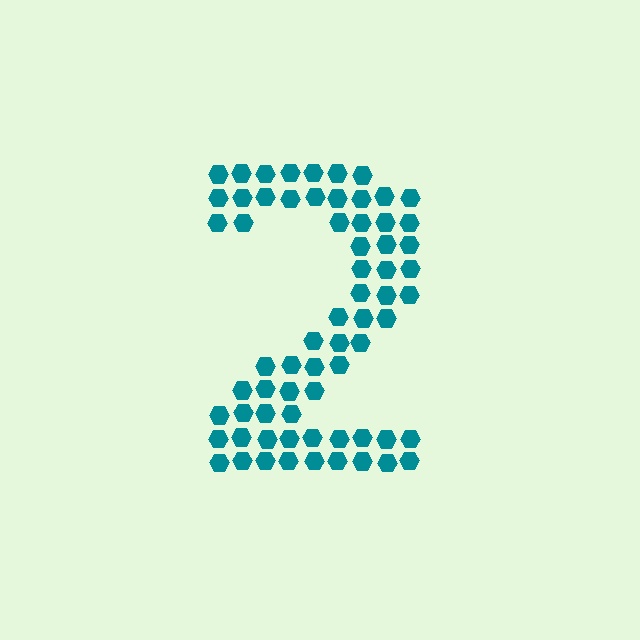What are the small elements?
The small elements are hexagons.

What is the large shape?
The large shape is the digit 2.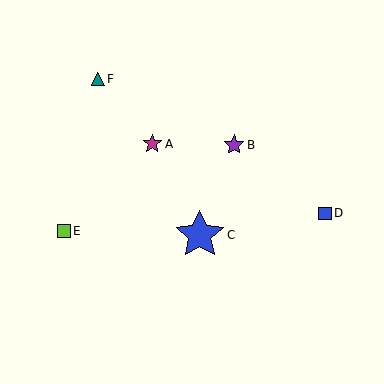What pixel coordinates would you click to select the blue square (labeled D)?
Click at (325, 213) to select the blue square D.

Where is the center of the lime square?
The center of the lime square is at (64, 231).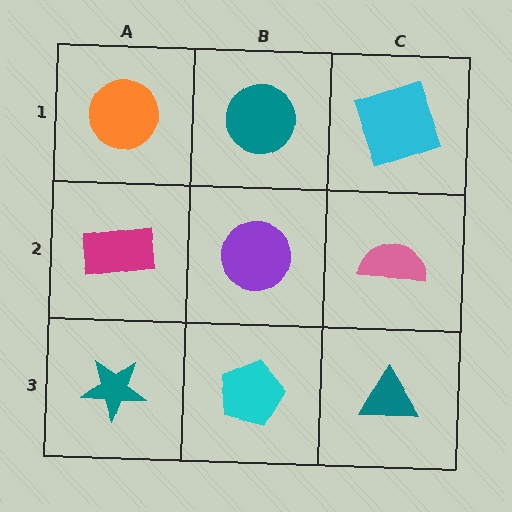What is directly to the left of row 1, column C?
A teal circle.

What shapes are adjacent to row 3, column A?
A magenta rectangle (row 2, column A), a cyan pentagon (row 3, column B).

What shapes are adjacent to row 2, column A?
An orange circle (row 1, column A), a teal star (row 3, column A), a purple circle (row 2, column B).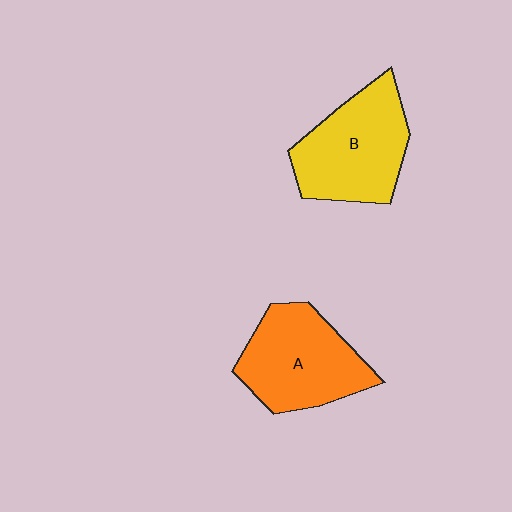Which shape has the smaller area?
Shape A (orange).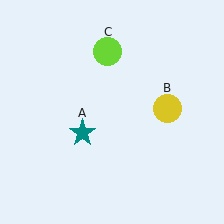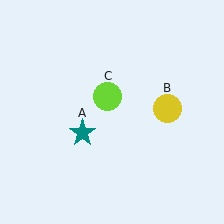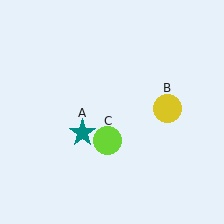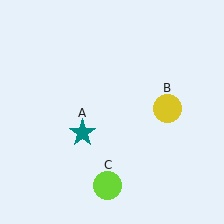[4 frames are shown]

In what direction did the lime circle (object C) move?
The lime circle (object C) moved down.